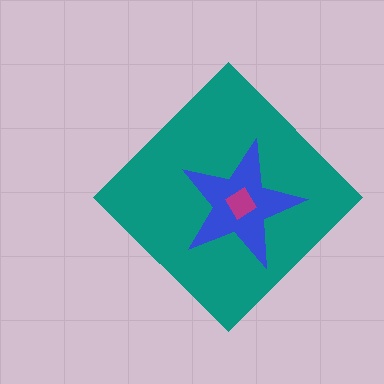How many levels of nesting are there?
3.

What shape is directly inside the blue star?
The magenta diamond.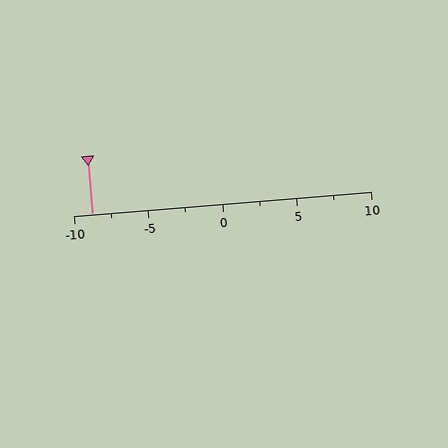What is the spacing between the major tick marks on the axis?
The major ticks are spaced 5 apart.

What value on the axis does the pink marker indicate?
The marker indicates approximately -8.8.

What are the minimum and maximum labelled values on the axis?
The axis runs from -10 to 10.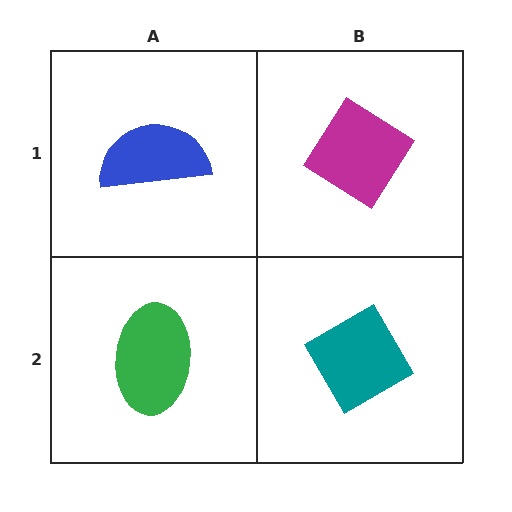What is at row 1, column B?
A magenta diamond.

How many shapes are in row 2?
2 shapes.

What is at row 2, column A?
A green ellipse.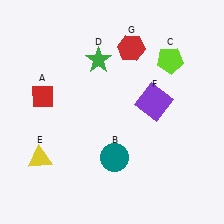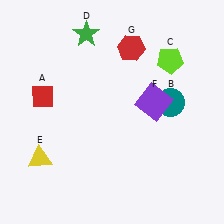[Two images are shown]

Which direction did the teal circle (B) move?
The teal circle (B) moved right.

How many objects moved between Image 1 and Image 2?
2 objects moved between the two images.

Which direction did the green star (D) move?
The green star (D) moved up.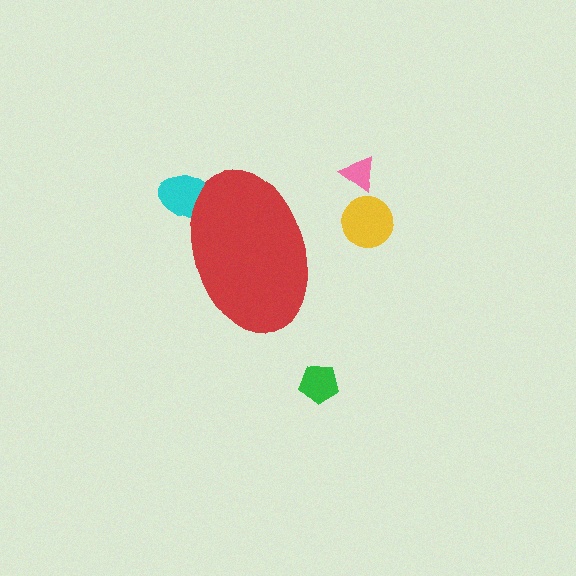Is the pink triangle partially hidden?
No, the pink triangle is fully visible.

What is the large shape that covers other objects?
A red ellipse.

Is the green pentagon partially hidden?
No, the green pentagon is fully visible.